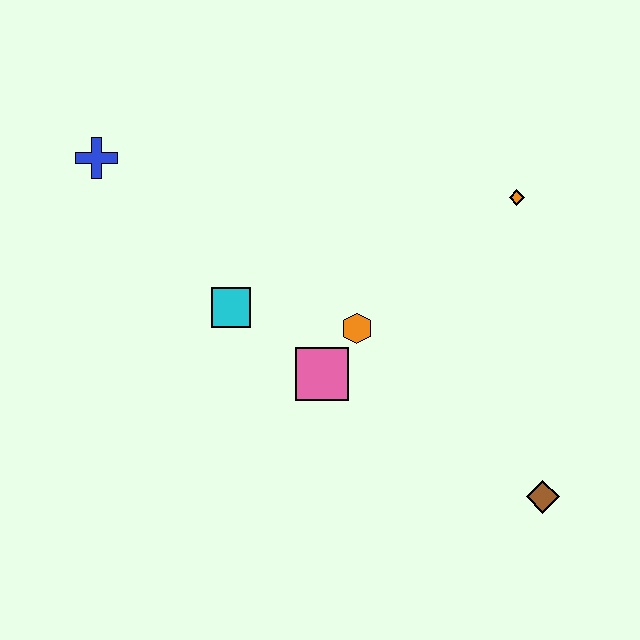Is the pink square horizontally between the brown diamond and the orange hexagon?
No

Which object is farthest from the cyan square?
The brown diamond is farthest from the cyan square.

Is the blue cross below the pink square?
No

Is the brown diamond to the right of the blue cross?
Yes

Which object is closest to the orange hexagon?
The pink square is closest to the orange hexagon.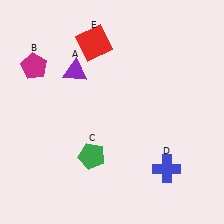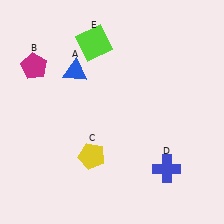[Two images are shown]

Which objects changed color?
A changed from purple to blue. C changed from green to yellow. E changed from red to lime.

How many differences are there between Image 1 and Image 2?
There are 3 differences between the two images.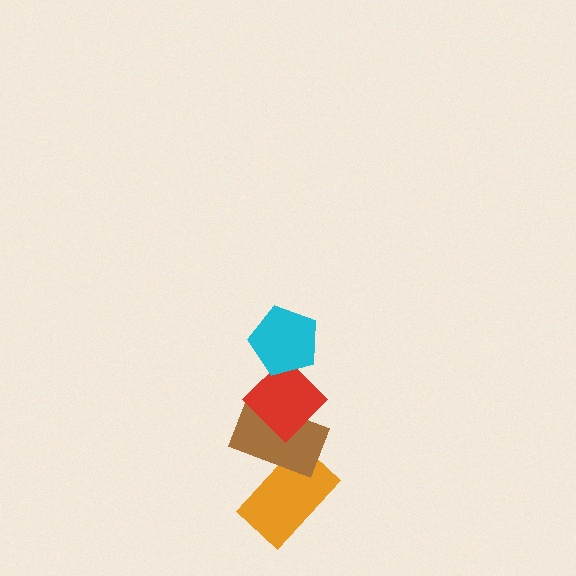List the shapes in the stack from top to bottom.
From top to bottom: the cyan pentagon, the red diamond, the brown rectangle, the orange rectangle.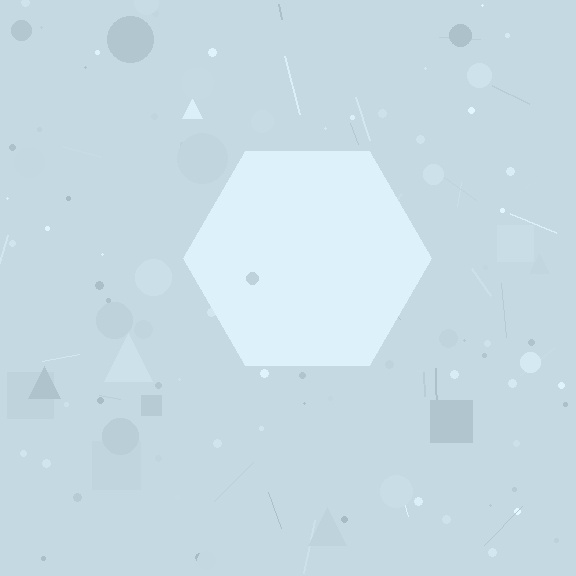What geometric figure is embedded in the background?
A hexagon is embedded in the background.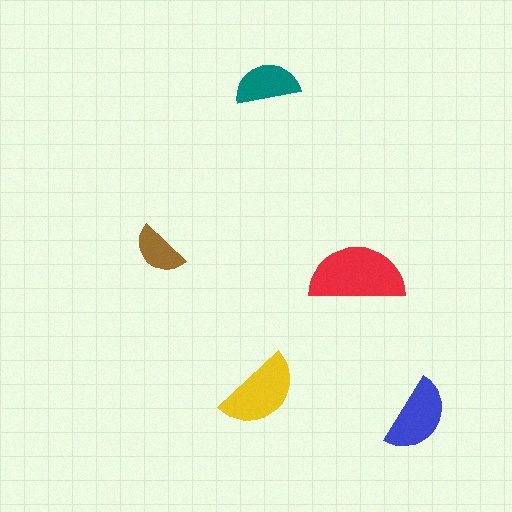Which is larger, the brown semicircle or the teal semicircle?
The teal one.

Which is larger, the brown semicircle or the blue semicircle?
The blue one.